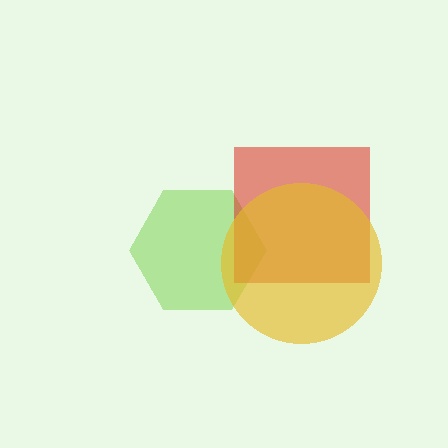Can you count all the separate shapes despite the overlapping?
Yes, there are 3 separate shapes.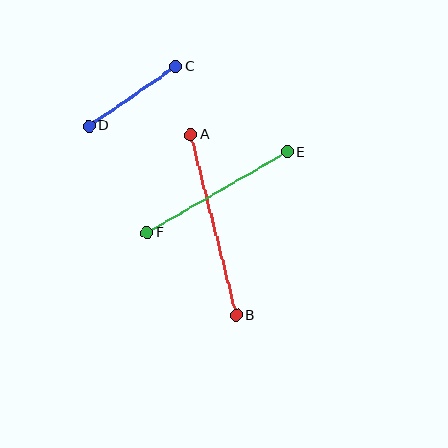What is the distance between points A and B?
The distance is approximately 186 pixels.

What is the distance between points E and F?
The distance is approximately 162 pixels.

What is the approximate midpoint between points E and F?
The midpoint is at approximately (217, 192) pixels.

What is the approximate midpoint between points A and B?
The midpoint is at approximately (213, 225) pixels.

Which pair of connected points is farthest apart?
Points A and B are farthest apart.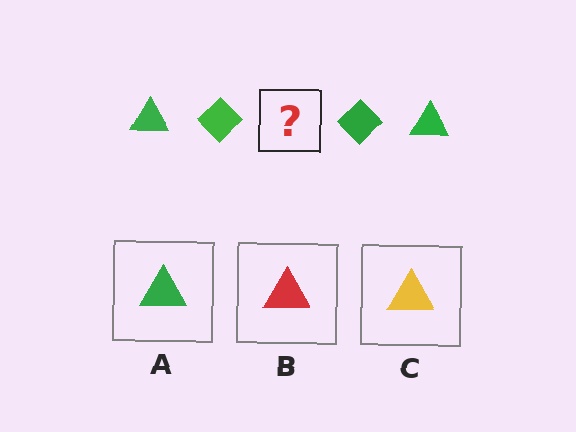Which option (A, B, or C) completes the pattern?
A.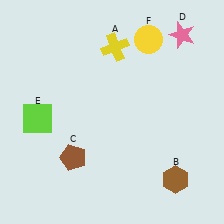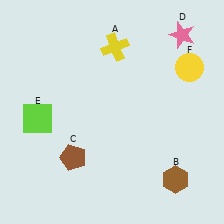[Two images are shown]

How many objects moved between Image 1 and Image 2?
1 object moved between the two images.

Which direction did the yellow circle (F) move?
The yellow circle (F) moved right.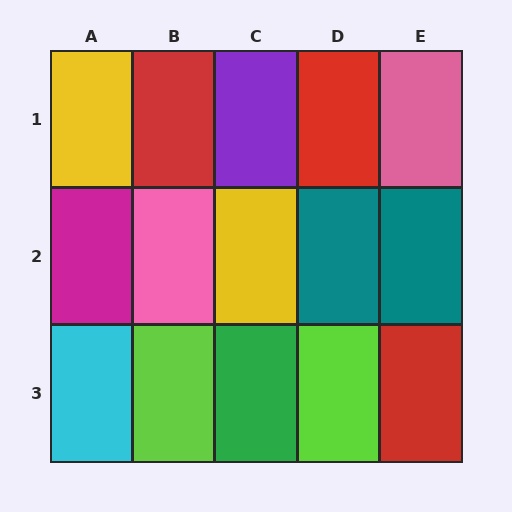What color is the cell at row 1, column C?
Purple.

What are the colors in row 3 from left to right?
Cyan, lime, green, lime, red.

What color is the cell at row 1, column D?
Red.